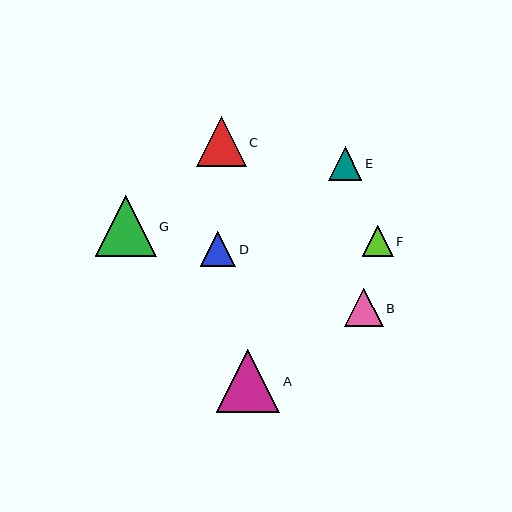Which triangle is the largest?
Triangle A is the largest with a size of approximately 64 pixels.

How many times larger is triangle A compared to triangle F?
Triangle A is approximately 2.1 times the size of triangle F.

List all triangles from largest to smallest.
From largest to smallest: A, G, C, B, D, E, F.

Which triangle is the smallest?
Triangle F is the smallest with a size of approximately 31 pixels.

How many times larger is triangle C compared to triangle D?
Triangle C is approximately 1.4 times the size of triangle D.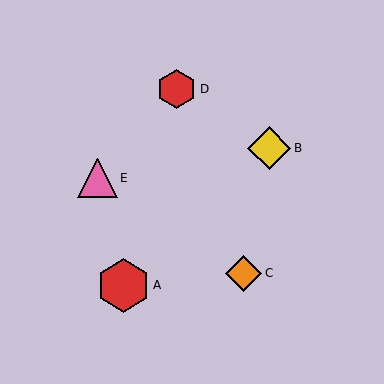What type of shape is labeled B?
Shape B is a yellow diamond.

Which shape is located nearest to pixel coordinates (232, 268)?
The orange diamond (labeled C) at (244, 273) is nearest to that location.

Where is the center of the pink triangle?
The center of the pink triangle is at (98, 178).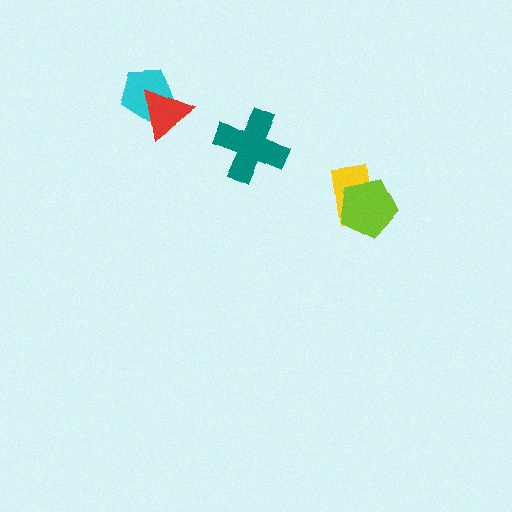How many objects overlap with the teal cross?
0 objects overlap with the teal cross.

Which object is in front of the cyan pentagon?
The red triangle is in front of the cyan pentagon.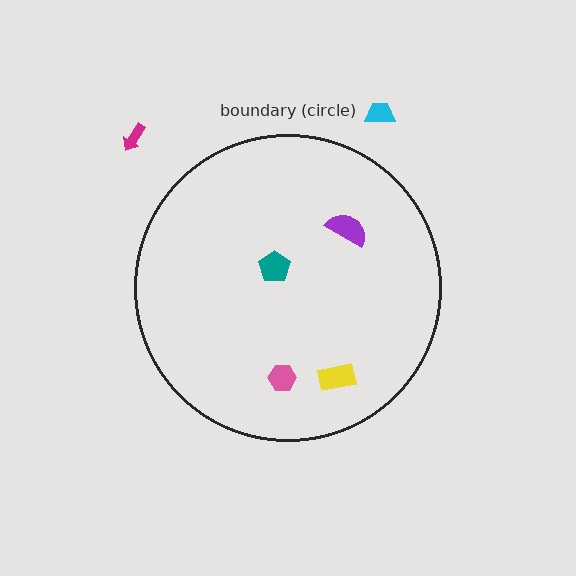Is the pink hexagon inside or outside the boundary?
Inside.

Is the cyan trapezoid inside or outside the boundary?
Outside.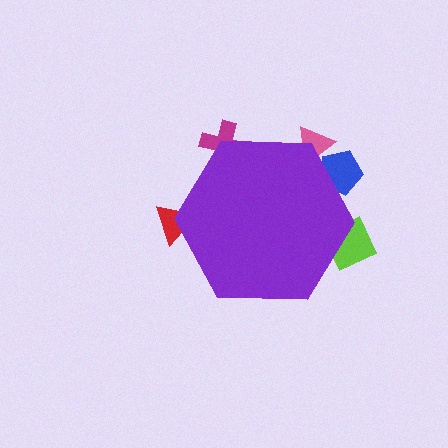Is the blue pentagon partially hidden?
Yes, the blue pentagon is partially hidden behind the purple hexagon.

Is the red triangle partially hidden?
Yes, the red triangle is partially hidden behind the purple hexagon.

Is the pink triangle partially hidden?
Yes, the pink triangle is partially hidden behind the purple hexagon.